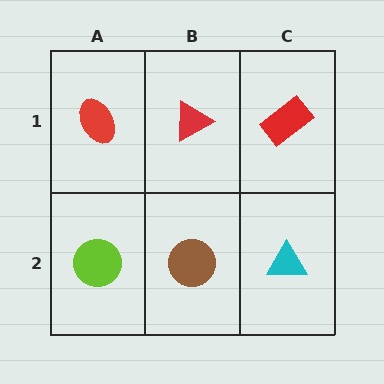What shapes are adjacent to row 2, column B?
A red triangle (row 1, column B), a lime circle (row 2, column A), a cyan triangle (row 2, column C).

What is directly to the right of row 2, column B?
A cyan triangle.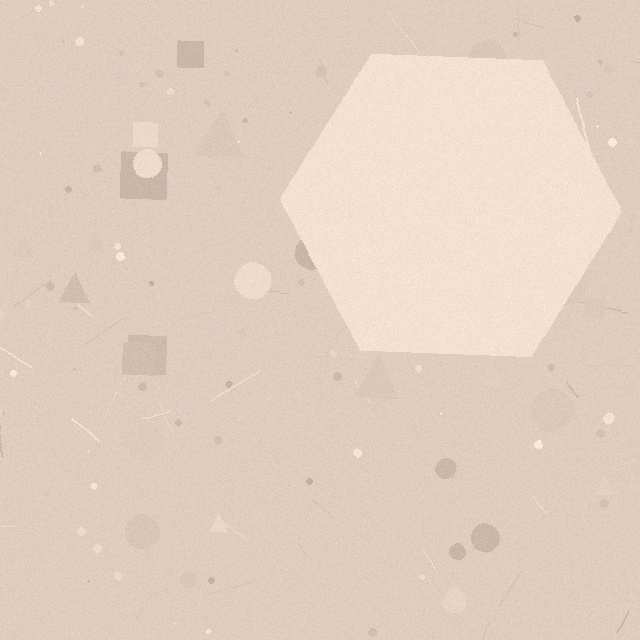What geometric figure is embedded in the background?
A hexagon is embedded in the background.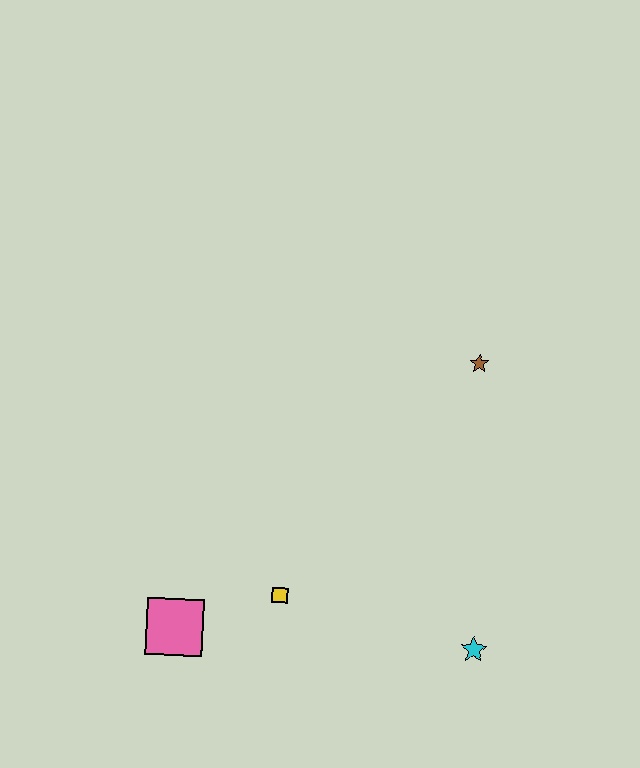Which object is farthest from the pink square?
The brown star is farthest from the pink square.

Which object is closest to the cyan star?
The yellow square is closest to the cyan star.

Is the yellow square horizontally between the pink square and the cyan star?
Yes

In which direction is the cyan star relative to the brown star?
The cyan star is below the brown star.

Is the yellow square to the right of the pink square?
Yes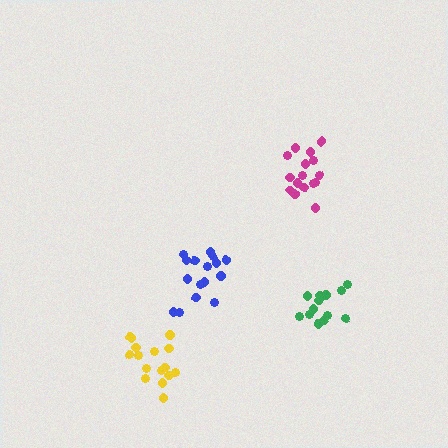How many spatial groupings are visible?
There are 4 spatial groupings.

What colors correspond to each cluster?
The clusters are colored: magenta, yellow, green, blue.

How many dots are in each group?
Group 1: 16 dots, Group 2: 16 dots, Group 3: 13 dots, Group 4: 16 dots (61 total).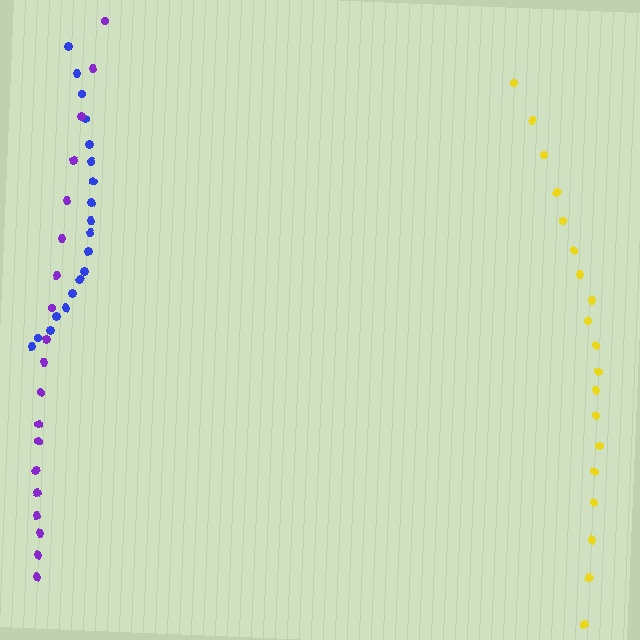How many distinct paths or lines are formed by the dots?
There are 3 distinct paths.